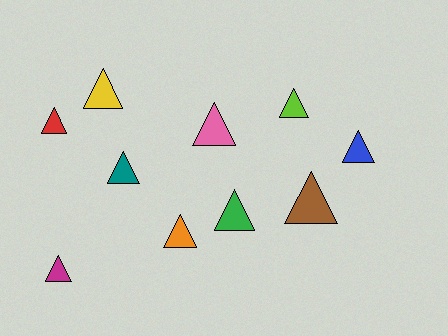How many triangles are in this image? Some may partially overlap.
There are 10 triangles.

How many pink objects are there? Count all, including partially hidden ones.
There is 1 pink object.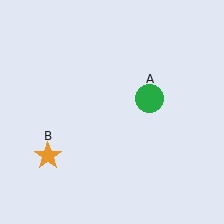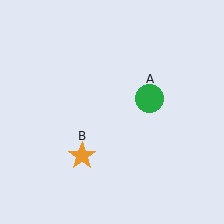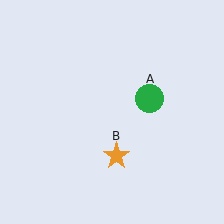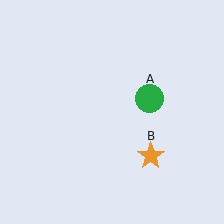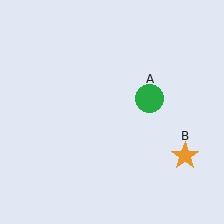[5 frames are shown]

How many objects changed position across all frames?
1 object changed position: orange star (object B).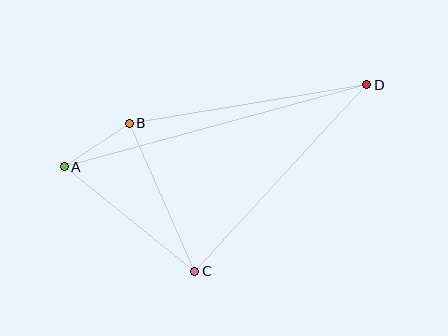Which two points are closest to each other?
Points A and B are closest to each other.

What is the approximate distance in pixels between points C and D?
The distance between C and D is approximately 254 pixels.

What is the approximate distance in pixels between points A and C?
The distance between A and C is approximately 167 pixels.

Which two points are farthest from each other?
Points A and D are farthest from each other.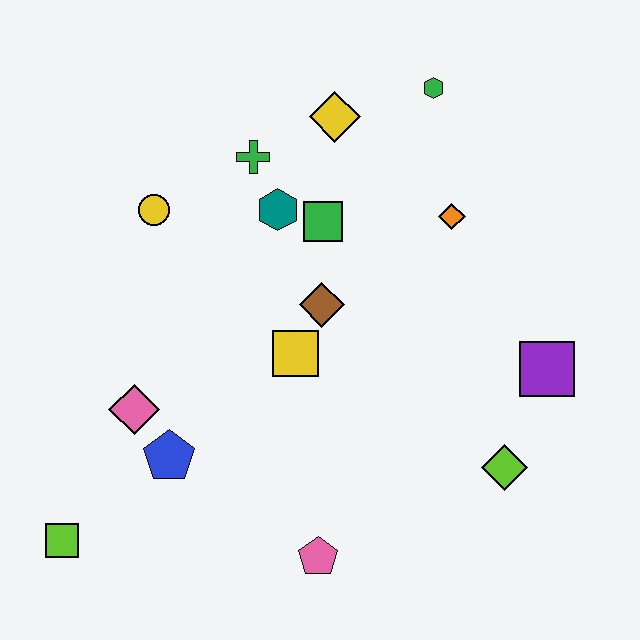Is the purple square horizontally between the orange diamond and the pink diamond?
No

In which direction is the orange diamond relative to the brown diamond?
The orange diamond is to the right of the brown diamond.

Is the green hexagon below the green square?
No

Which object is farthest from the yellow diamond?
The lime square is farthest from the yellow diamond.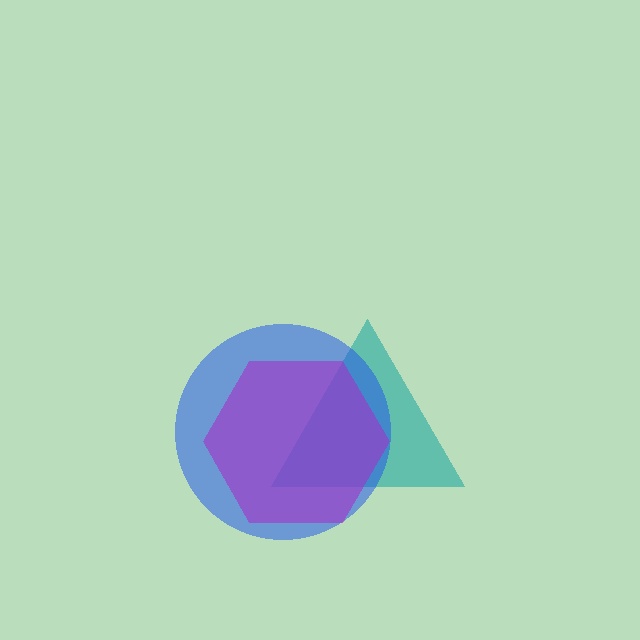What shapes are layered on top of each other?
The layered shapes are: a teal triangle, a blue circle, a purple hexagon.